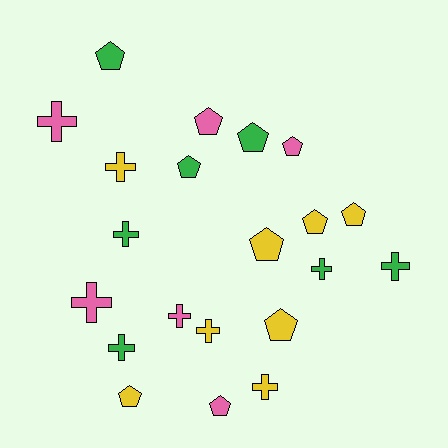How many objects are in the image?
There are 21 objects.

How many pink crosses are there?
There are 3 pink crosses.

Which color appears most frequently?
Yellow, with 8 objects.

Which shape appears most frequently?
Pentagon, with 11 objects.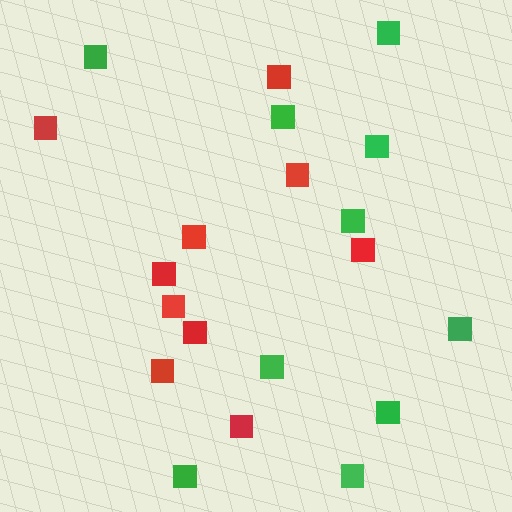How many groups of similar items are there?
There are 2 groups: one group of red squares (10) and one group of green squares (10).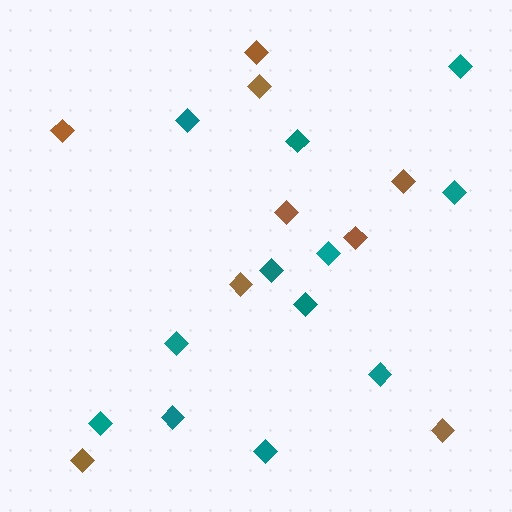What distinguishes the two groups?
There are 2 groups: one group of brown diamonds (9) and one group of teal diamonds (12).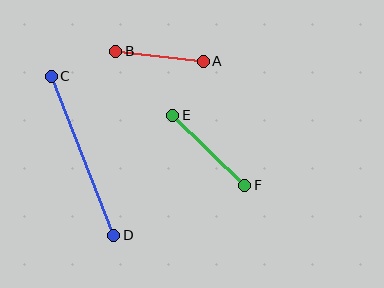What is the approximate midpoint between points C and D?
The midpoint is at approximately (82, 156) pixels.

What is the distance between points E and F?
The distance is approximately 100 pixels.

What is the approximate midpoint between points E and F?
The midpoint is at approximately (209, 150) pixels.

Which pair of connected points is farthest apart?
Points C and D are farthest apart.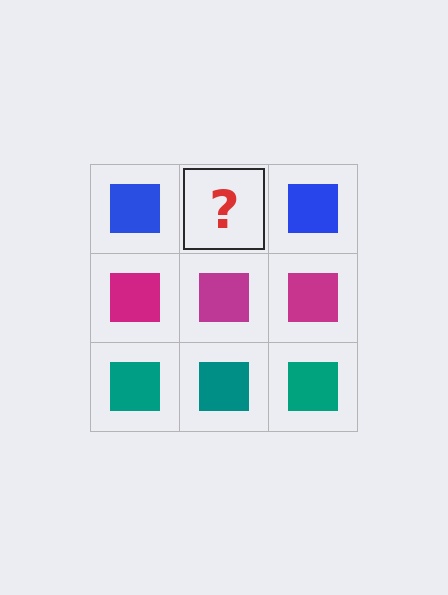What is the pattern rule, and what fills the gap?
The rule is that each row has a consistent color. The gap should be filled with a blue square.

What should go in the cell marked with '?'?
The missing cell should contain a blue square.